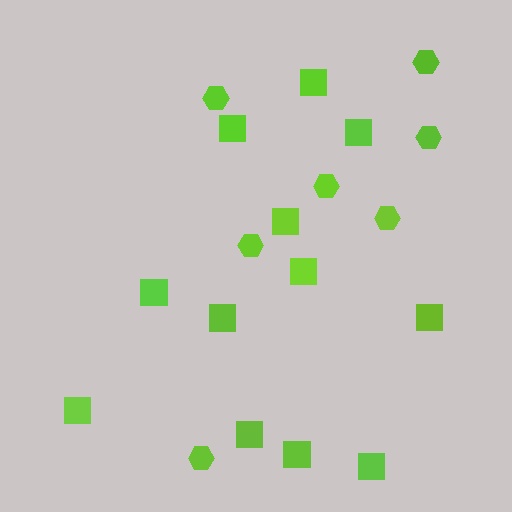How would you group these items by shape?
There are 2 groups: one group of squares (12) and one group of hexagons (7).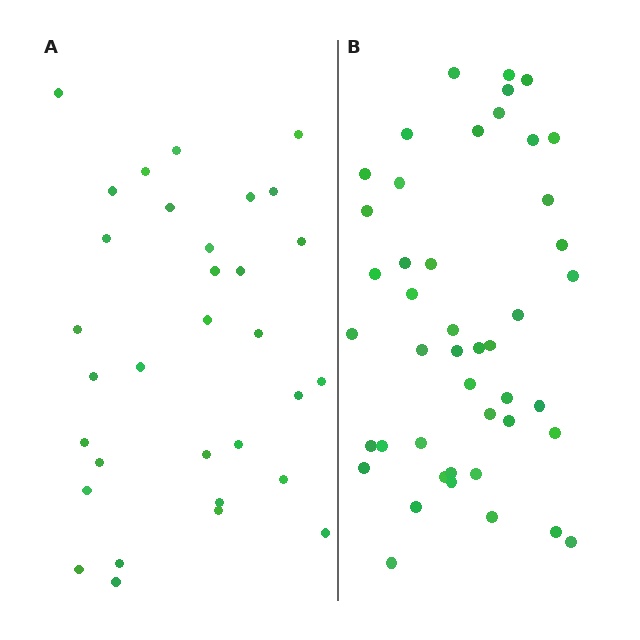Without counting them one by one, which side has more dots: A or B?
Region B (the right region) has more dots.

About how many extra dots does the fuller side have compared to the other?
Region B has approximately 15 more dots than region A.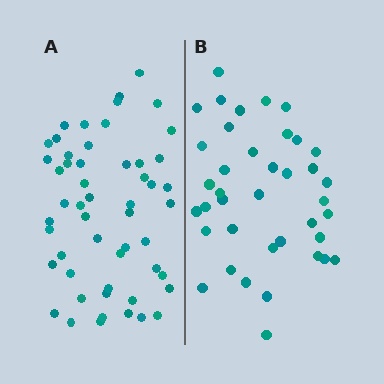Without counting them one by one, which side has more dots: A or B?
Region A (the left region) has more dots.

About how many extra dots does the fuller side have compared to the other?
Region A has approximately 15 more dots than region B.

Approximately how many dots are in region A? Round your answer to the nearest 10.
About 50 dots. (The exact count is 53, which rounds to 50.)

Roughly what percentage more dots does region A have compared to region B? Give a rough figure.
About 35% more.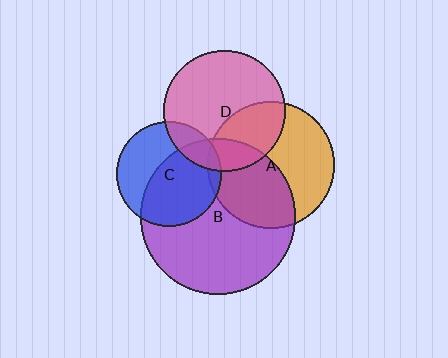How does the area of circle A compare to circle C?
Approximately 1.5 times.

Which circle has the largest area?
Circle B (purple).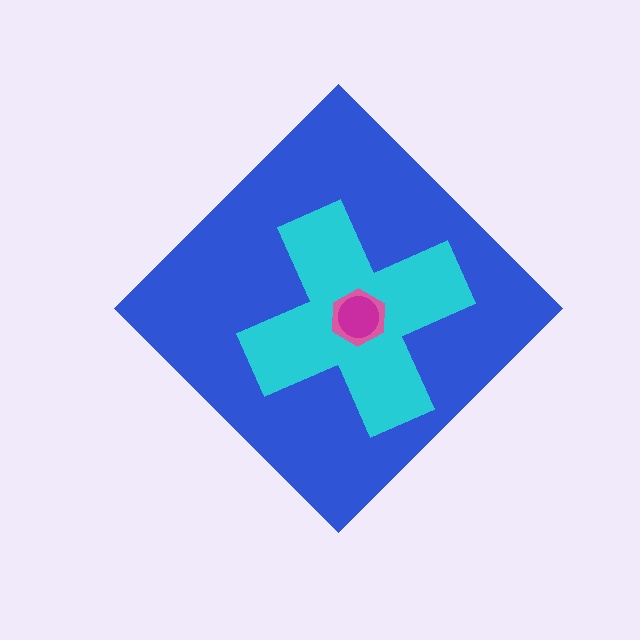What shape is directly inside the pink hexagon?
The magenta circle.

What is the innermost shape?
The magenta circle.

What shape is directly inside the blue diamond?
The cyan cross.